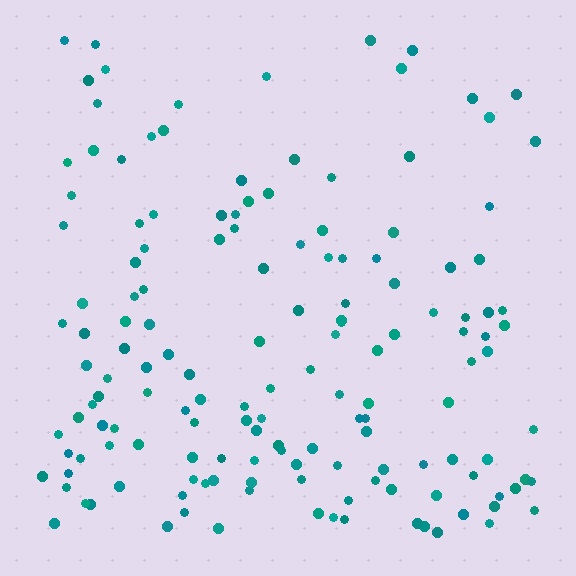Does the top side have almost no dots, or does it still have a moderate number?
Still a moderate number, just noticeably fewer than the bottom.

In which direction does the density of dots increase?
From top to bottom, with the bottom side densest.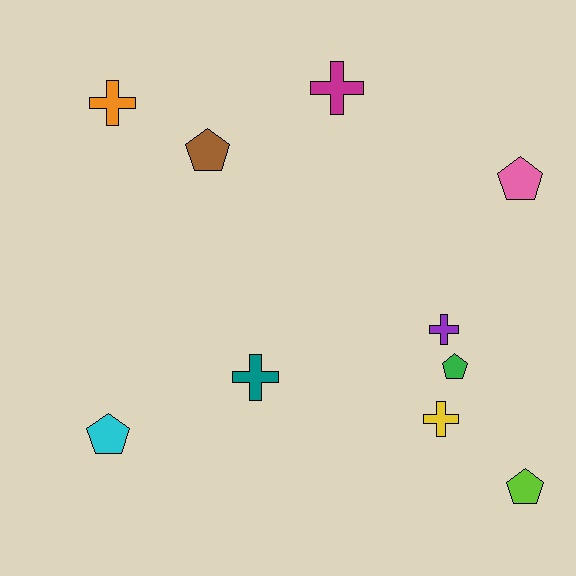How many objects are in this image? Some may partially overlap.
There are 10 objects.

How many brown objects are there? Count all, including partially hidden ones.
There is 1 brown object.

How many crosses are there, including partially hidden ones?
There are 5 crosses.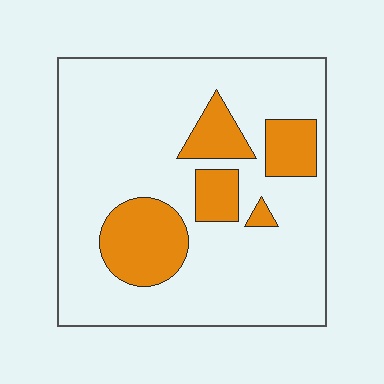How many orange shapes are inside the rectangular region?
5.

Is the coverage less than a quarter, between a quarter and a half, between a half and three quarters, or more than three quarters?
Less than a quarter.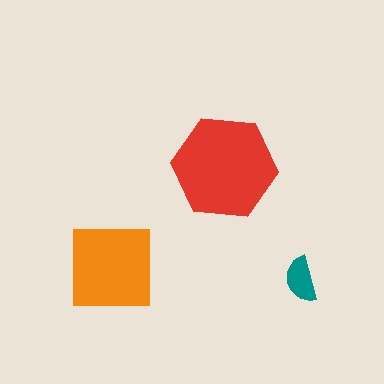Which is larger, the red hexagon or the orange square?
The red hexagon.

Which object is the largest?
The red hexagon.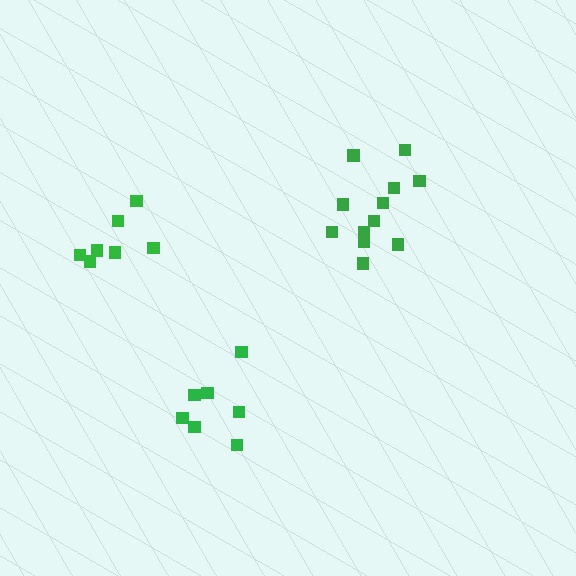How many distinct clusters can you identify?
There are 3 distinct clusters.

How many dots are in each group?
Group 1: 12 dots, Group 2: 7 dots, Group 3: 7 dots (26 total).